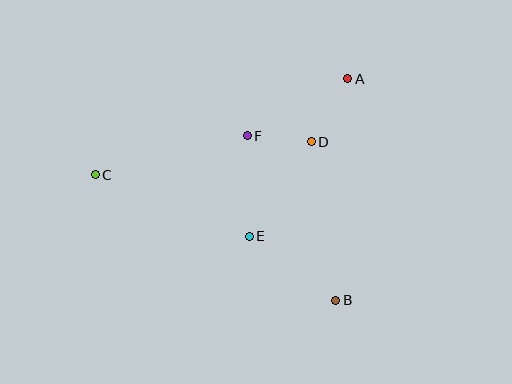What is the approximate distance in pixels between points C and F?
The distance between C and F is approximately 157 pixels.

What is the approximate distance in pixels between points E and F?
The distance between E and F is approximately 101 pixels.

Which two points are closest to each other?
Points D and F are closest to each other.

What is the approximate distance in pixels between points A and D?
The distance between A and D is approximately 73 pixels.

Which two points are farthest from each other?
Points B and C are farthest from each other.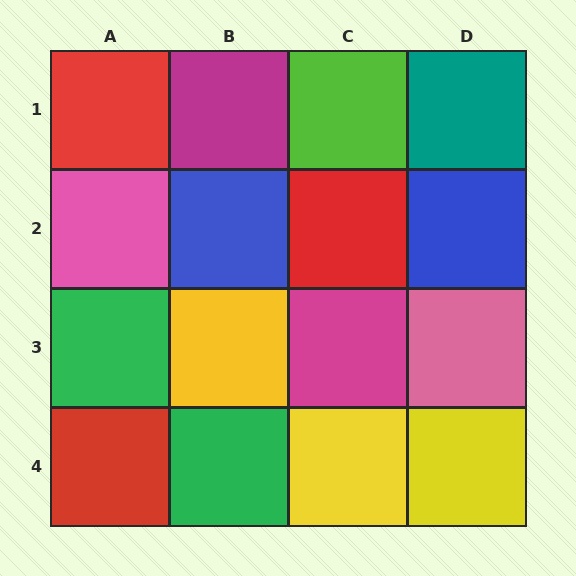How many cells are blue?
2 cells are blue.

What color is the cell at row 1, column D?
Teal.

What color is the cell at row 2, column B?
Blue.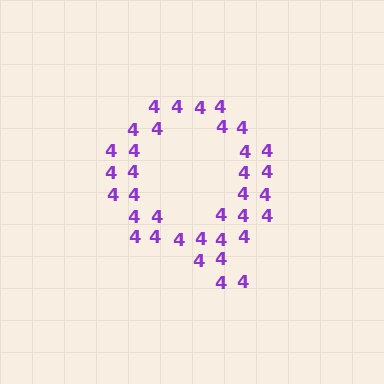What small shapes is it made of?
It is made of small digit 4's.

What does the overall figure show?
The overall figure shows the letter Q.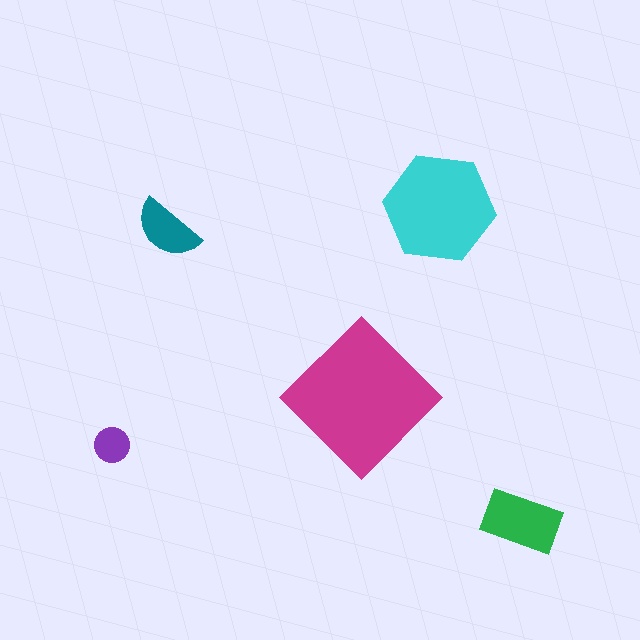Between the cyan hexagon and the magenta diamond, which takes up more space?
The magenta diamond.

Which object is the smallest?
The purple circle.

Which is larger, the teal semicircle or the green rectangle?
The green rectangle.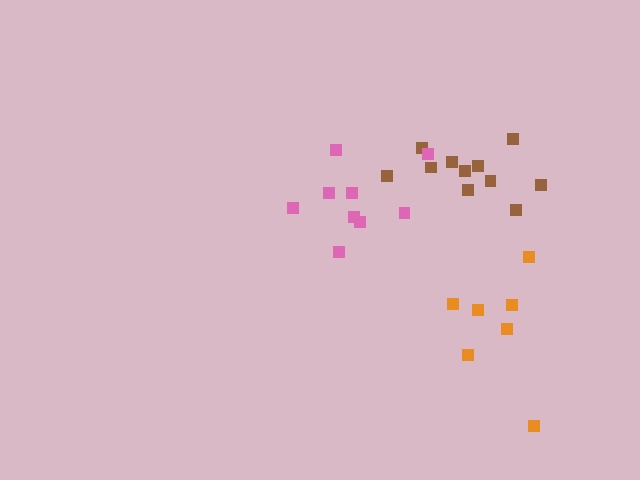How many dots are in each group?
Group 1: 7 dots, Group 2: 11 dots, Group 3: 9 dots (27 total).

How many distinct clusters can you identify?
There are 3 distinct clusters.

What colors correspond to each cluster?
The clusters are colored: orange, brown, pink.